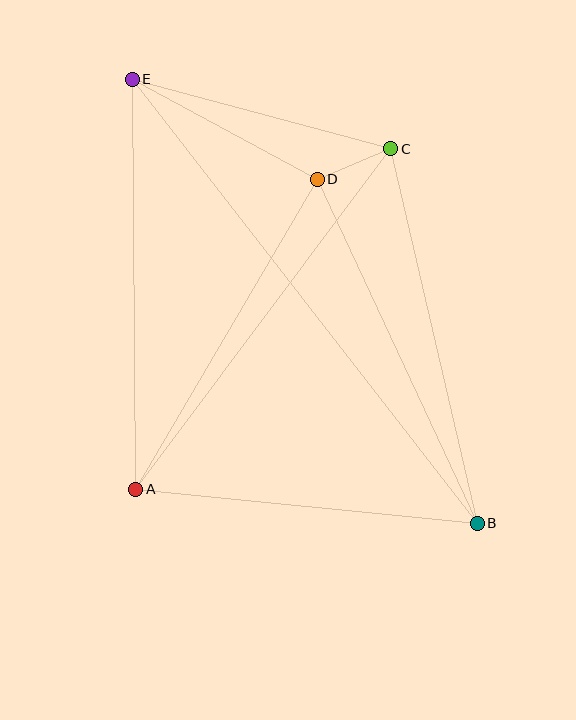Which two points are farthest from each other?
Points B and E are farthest from each other.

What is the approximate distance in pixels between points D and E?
The distance between D and E is approximately 210 pixels.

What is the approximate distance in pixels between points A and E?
The distance between A and E is approximately 410 pixels.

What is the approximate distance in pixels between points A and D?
The distance between A and D is approximately 359 pixels.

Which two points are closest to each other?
Points C and D are closest to each other.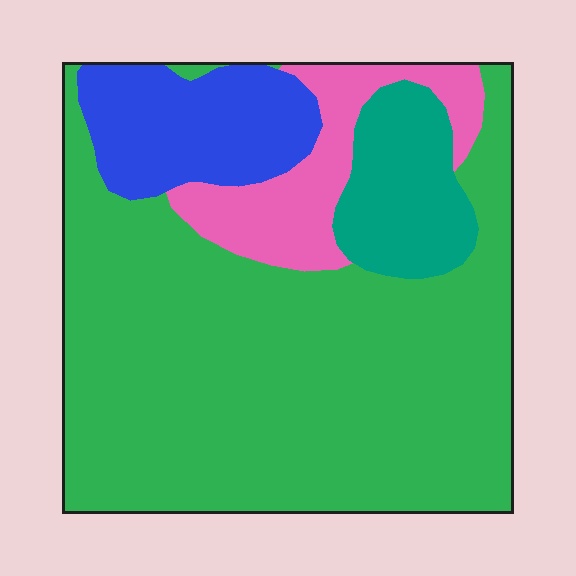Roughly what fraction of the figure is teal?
Teal covers around 10% of the figure.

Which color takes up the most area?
Green, at roughly 65%.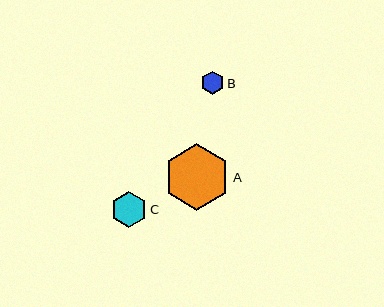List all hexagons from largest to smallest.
From largest to smallest: A, C, B.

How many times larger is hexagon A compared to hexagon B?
Hexagon A is approximately 2.9 times the size of hexagon B.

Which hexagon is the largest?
Hexagon A is the largest with a size of approximately 67 pixels.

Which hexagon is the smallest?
Hexagon B is the smallest with a size of approximately 23 pixels.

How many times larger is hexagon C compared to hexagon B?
Hexagon C is approximately 1.6 times the size of hexagon B.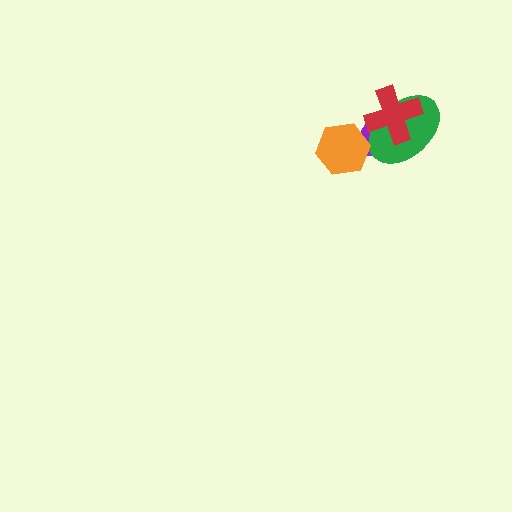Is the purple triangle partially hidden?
Yes, it is partially covered by another shape.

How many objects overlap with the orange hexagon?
1 object overlaps with the orange hexagon.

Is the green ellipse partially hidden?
Yes, it is partially covered by another shape.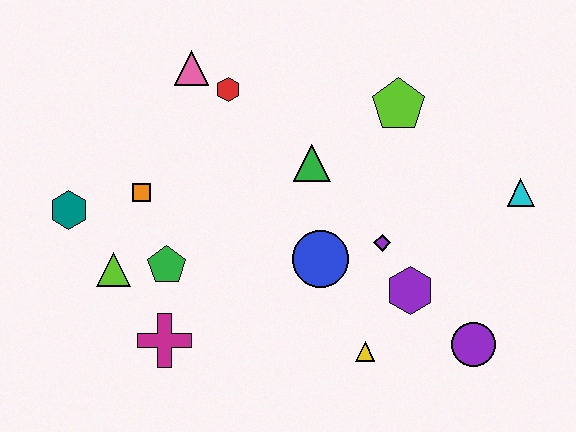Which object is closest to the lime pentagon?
The green triangle is closest to the lime pentagon.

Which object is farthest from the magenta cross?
The cyan triangle is farthest from the magenta cross.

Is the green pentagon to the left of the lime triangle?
No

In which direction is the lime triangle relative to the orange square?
The lime triangle is below the orange square.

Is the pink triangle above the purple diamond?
Yes